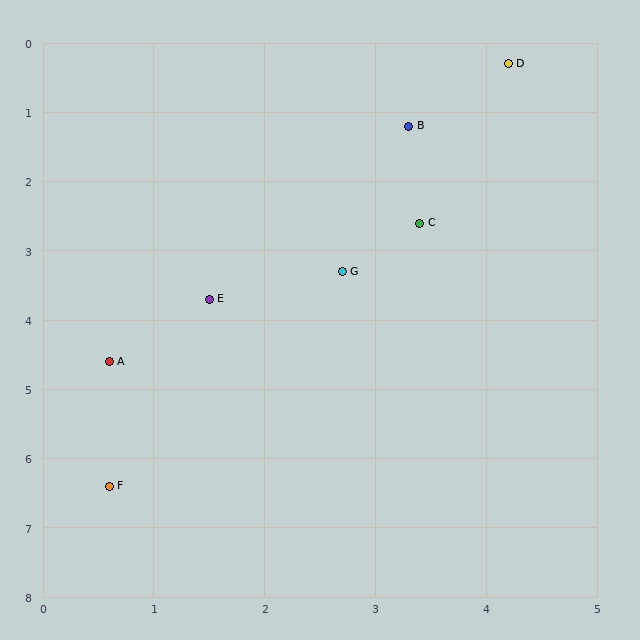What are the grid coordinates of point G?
Point G is at approximately (2.7, 3.3).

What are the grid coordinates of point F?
Point F is at approximately (0.6, 6.4).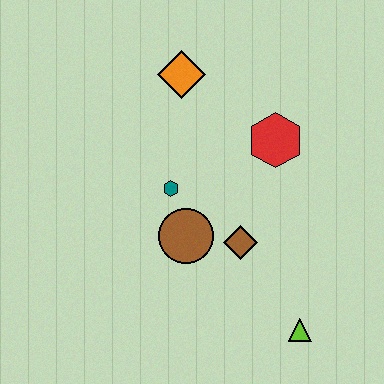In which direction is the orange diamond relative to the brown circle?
The orange diamond is above the brown circle.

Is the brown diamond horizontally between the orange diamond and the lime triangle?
Yes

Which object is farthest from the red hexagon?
The lime triangle is farthest from the red hexagon.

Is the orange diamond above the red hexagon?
Yes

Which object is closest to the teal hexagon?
The brown circle is closest to the teal hexagon.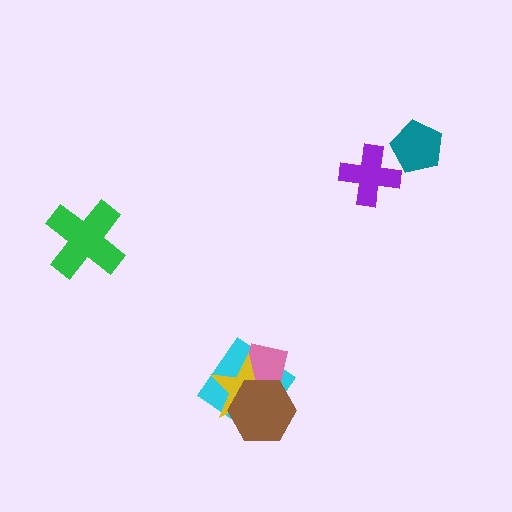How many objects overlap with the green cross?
0 objects overlap with the green cross.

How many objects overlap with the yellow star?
3 objects overlap with the yellow star.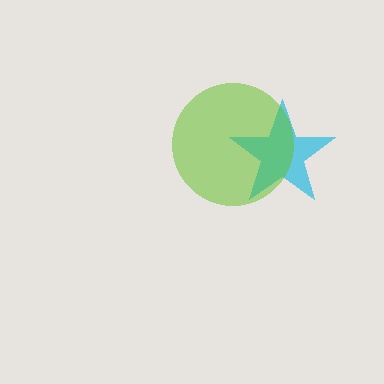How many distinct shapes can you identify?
There are 2 distinct shapes: a cyan star, a lime circle.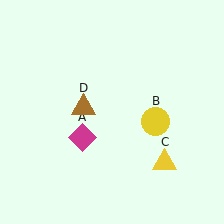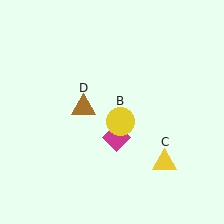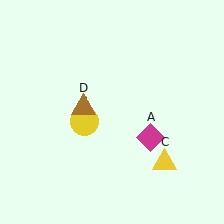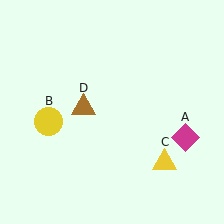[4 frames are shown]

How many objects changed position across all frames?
2 objects changed position: magenta diamond (object A), yellow circle (object B).